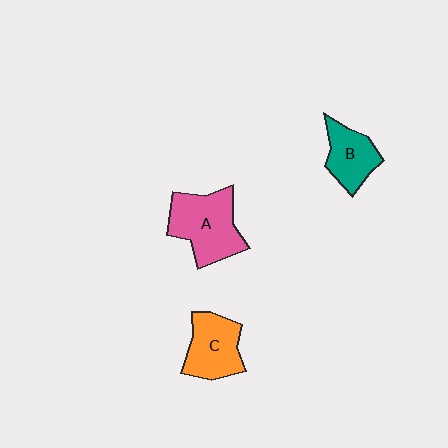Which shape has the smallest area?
Shape B (teal).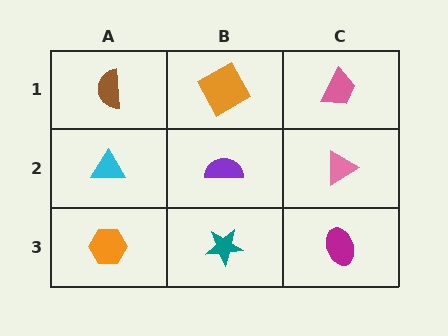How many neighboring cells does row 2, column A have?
3.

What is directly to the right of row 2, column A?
A purple semicircle.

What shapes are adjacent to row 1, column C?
A pink triangle (row 2, column C), an orange square (row 1, column B).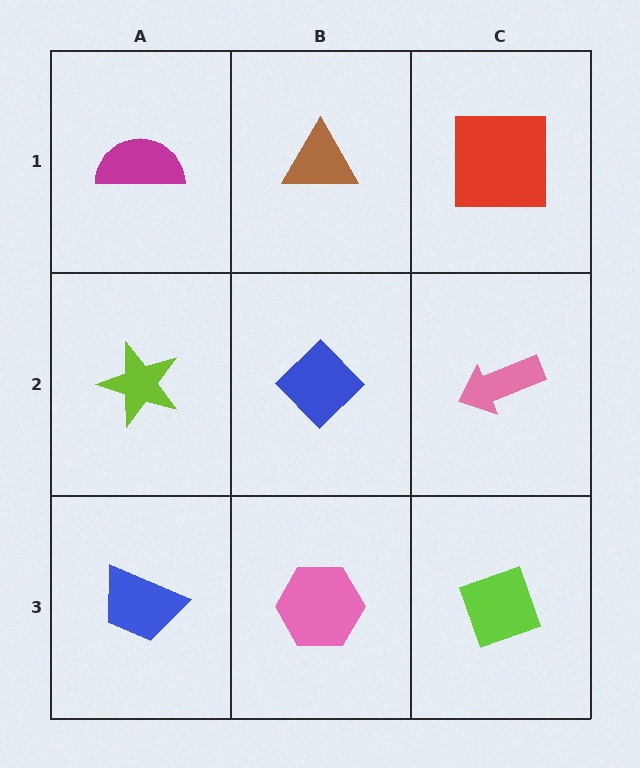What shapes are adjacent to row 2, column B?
A brown triangle (row 1, column B), a pink hexagon (row 3, column B), a lime star (row 2, column A), a pink arrow (row 2, column C).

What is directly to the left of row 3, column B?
A blue trapezoid.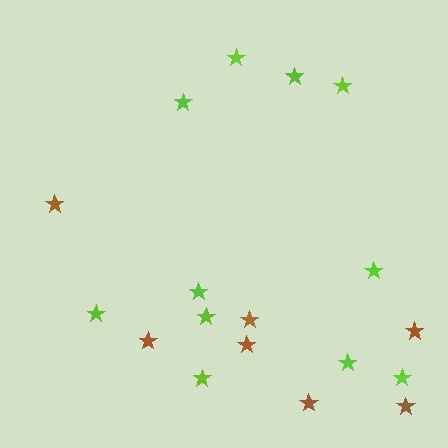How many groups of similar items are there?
There are 2 groups: one group of brown stars (7) and one group of lime stars (11).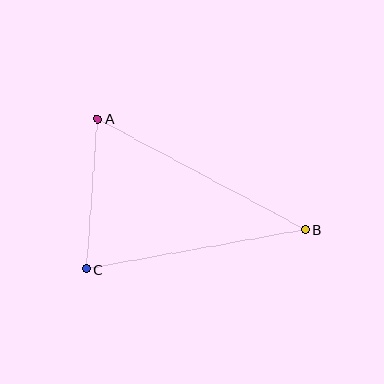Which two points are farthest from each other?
Points A and B are farthest from each other.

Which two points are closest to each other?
Points A and C are closest to each other.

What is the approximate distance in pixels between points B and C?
The distance between B and C is approximately 222 pixels.